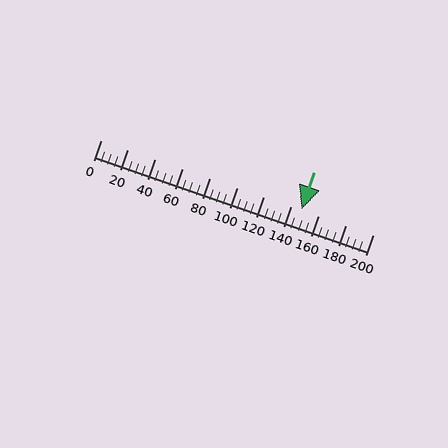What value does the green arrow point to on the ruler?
The green arrow points to approximately 148.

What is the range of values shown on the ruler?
The ruler shows values from 0 to 200.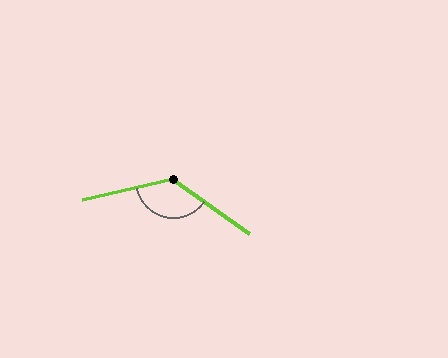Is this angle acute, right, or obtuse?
It is obtuse.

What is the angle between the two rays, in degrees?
Approximately 132 degrees.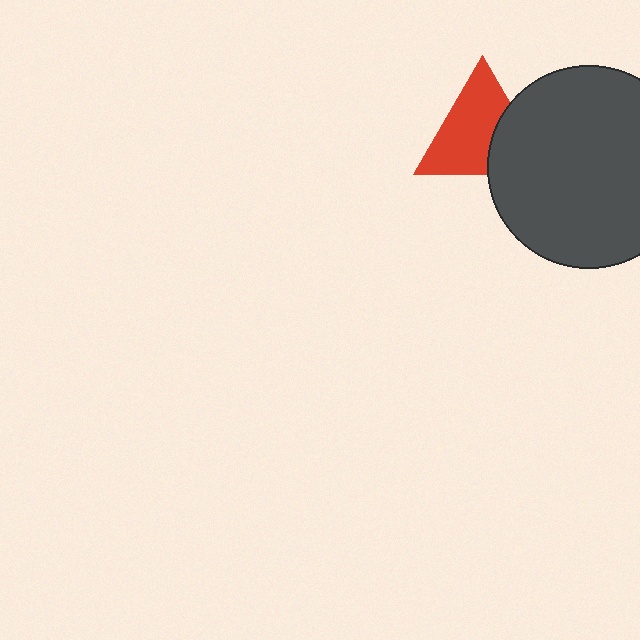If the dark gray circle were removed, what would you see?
You would see the complete red triangle.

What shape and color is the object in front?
The object in front is a dark gray circle.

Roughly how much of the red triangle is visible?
Most of it is visible (roughly 67%).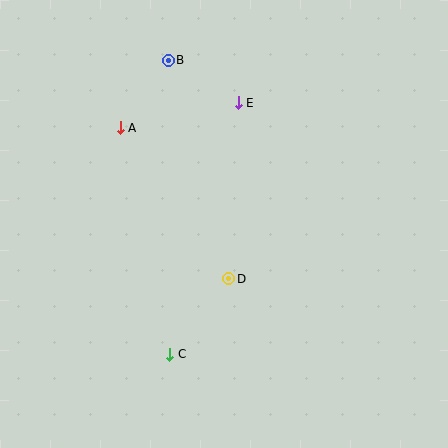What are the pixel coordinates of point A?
Point A is at (120, 128).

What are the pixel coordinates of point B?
Point B is at (168, 60).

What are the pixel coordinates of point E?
Point E is at (238, 103).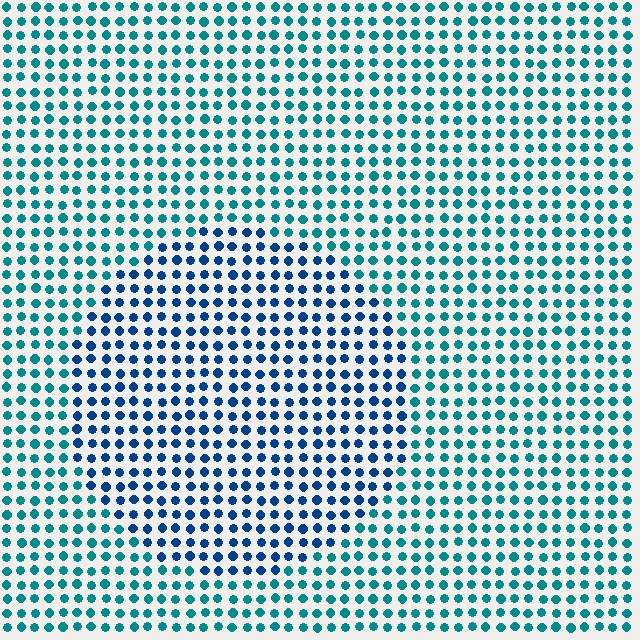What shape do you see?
I see a circle.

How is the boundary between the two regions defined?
The boundary is defined purely by a slight shift in hue (about 33 degrees). Spacing, size, and orientation are identical on both sides.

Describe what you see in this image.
The image is filled with small teal elements in a uniform arrangement. A circle-shaped region is visible where the elements are tinted to a slightly different hue, forming a subtle color boundary.